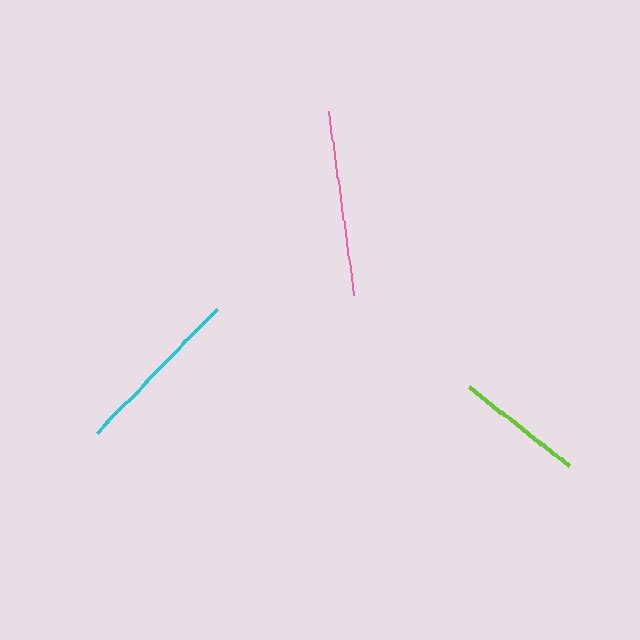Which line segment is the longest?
The pink line is the longest at approximately 186 pixels.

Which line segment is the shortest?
The lime line is the shortest at approximately 128 pixels.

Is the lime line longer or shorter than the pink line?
The pink line is longer than the lime line.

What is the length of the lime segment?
The lime segment is approximately 128 pixels long.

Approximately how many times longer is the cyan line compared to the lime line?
The cyan line is approximately 1.4 times the length of the lime line.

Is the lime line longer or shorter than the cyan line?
The cyan line is longer than the lime line.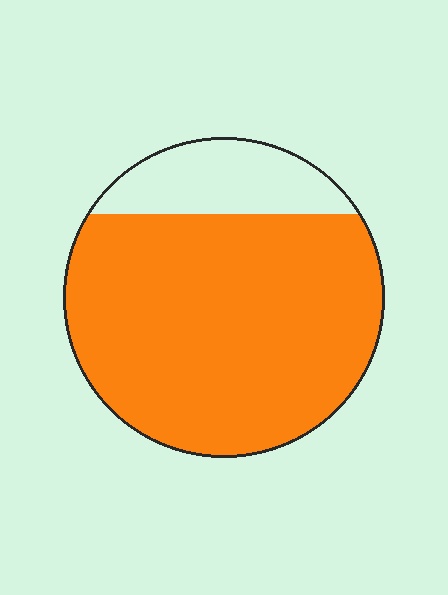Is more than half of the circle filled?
Yes.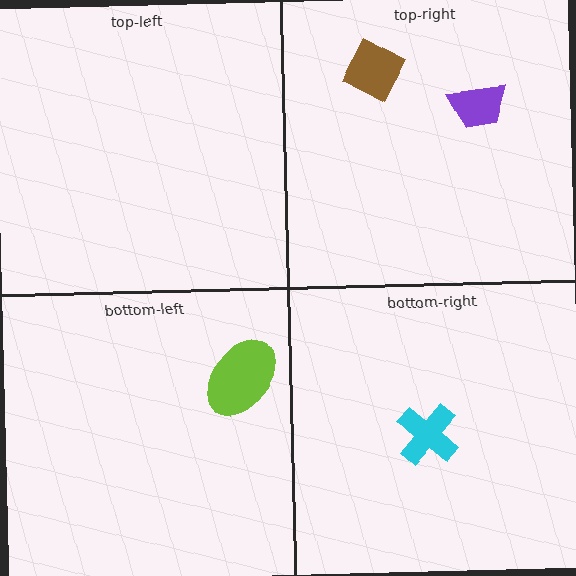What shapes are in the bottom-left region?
The lime ellipse.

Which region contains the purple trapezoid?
The top-right region.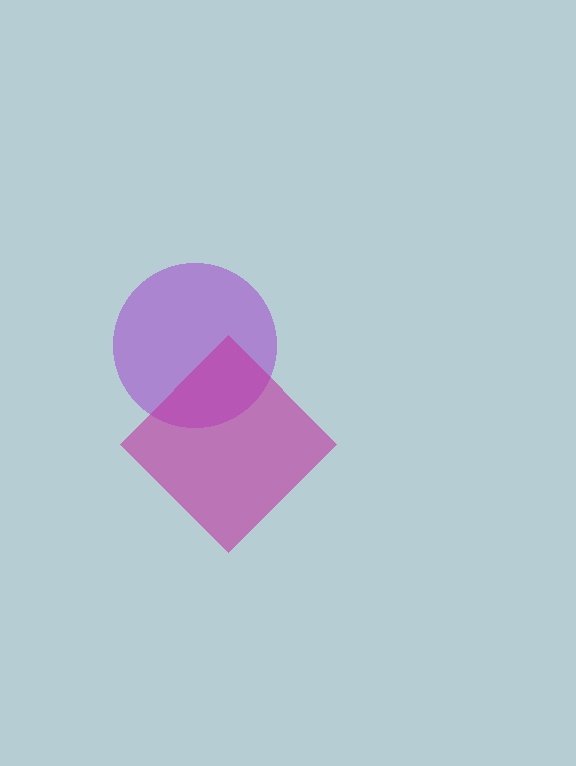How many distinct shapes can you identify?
There are 2 distinct shapes: a purple circle, a magenta diamond.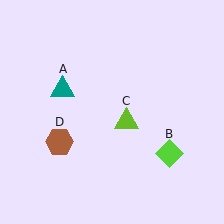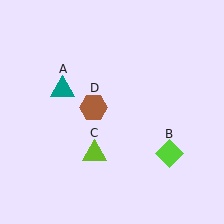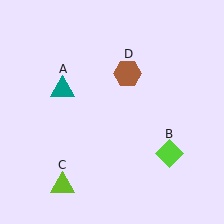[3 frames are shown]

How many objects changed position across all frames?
2 objects changed position: lime triangle (object C), brown hexagon (object D).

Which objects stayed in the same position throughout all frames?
Teal triangle (object A) and lime diamond (object B) remained stationary.